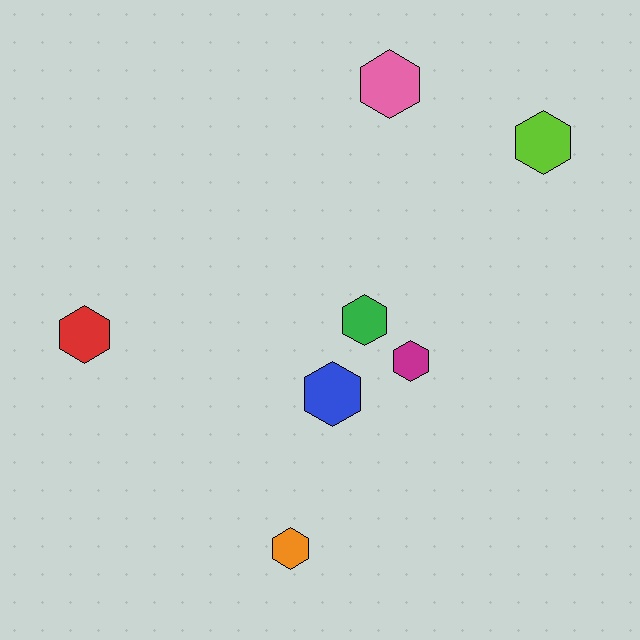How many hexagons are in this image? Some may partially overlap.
There are 7 hexagons.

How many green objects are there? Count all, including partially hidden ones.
There is 1 green object.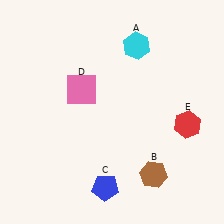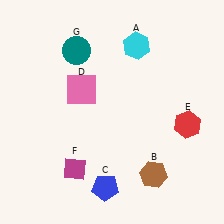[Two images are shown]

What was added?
A magenta diamond (F), a teal circle (G) were added in Image 2.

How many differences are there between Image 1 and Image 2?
There are 2 differences between the two images.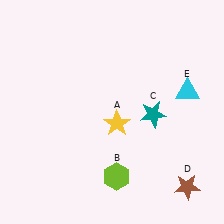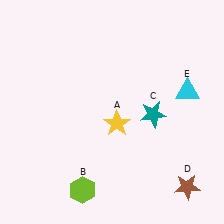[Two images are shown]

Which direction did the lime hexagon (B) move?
The lime hexagon (B) moved left.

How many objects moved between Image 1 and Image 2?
1 object moved between the two images.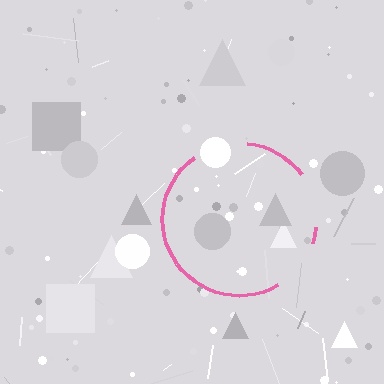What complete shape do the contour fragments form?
The contour fragments form a circle.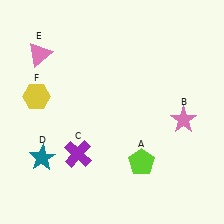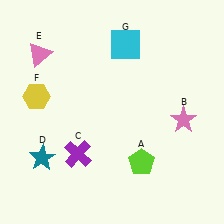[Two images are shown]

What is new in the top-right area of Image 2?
A cyan square (G) was added in the top-right area of Image 2.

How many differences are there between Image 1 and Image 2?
There is 1 difference between the two images.